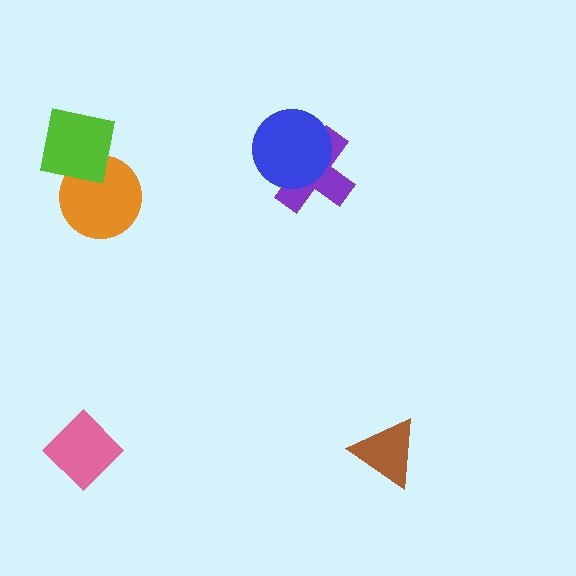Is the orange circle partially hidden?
Yes, it is partially covered by another shape.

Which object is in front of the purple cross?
The blue circle is in front of the purple cross.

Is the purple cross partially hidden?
Yes, it is partially covered by another shape.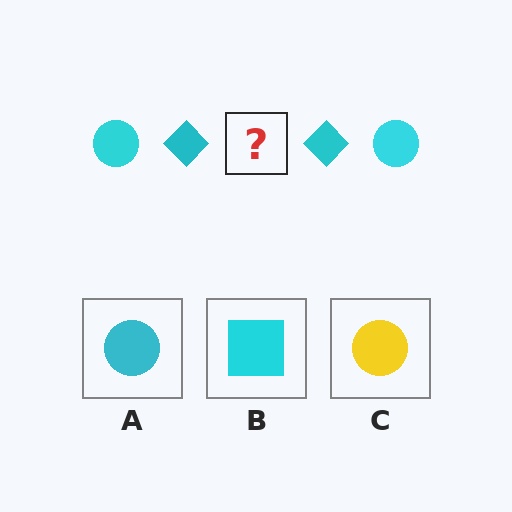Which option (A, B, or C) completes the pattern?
A.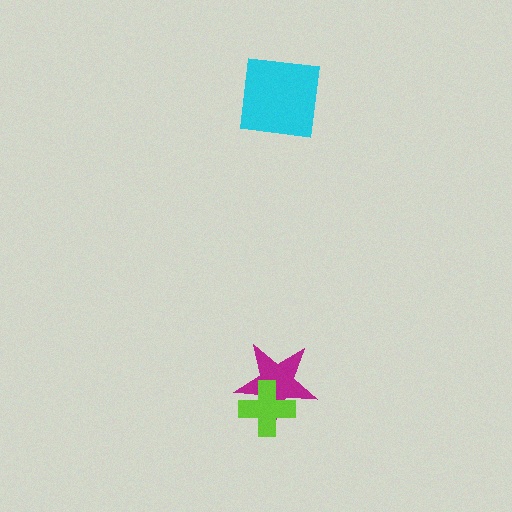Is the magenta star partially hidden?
Yes, it is partially covered by another shape.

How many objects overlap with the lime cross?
1 object overlaps with the lime cross.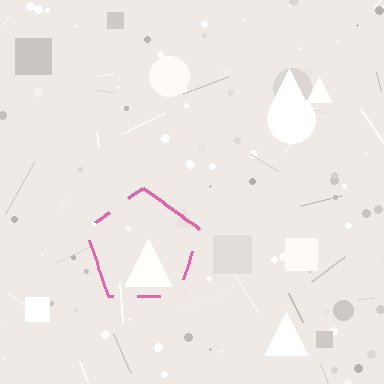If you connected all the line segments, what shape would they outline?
They would outline a pentagon.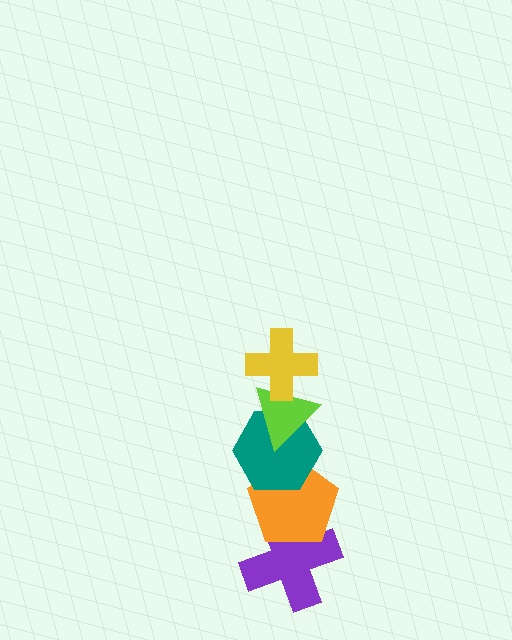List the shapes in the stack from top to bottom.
From top to bottom: the yellow cross, the lime triangle, the teal hexagon, the orange pentagon, the purple cross.